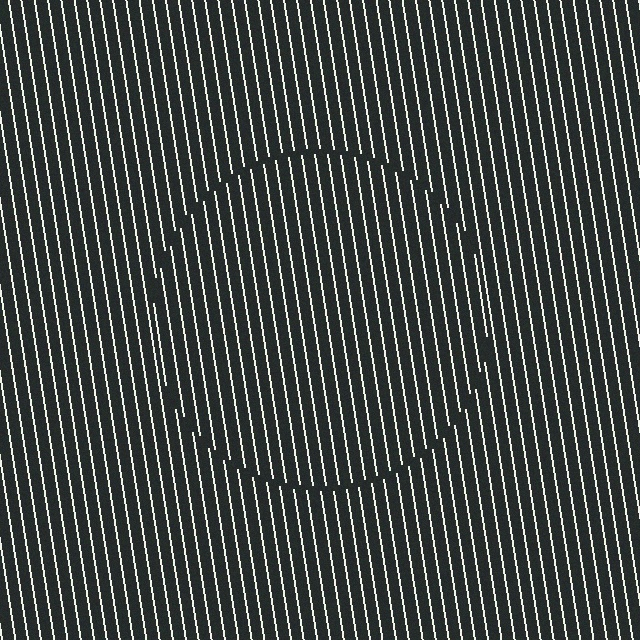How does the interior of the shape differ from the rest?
The interior of the shape contains the same grating, shifted by half a period — the contour is defined by the phase discontinuity where line-ends from the inner and outer gratings abut.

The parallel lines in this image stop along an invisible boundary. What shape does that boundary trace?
An illusory circle. The interior of the shape contains the same grating, shifted by half a period — the contour is defined by the phase discontinuity where line-ends from the inner and outer gratings abut.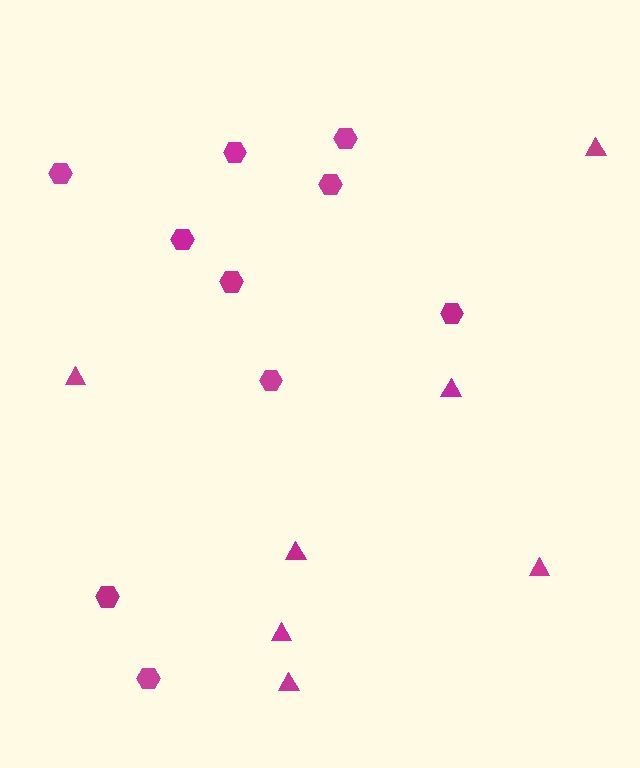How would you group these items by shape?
There are 2 groups: one group of hexagons (10) and one group of triangles (7).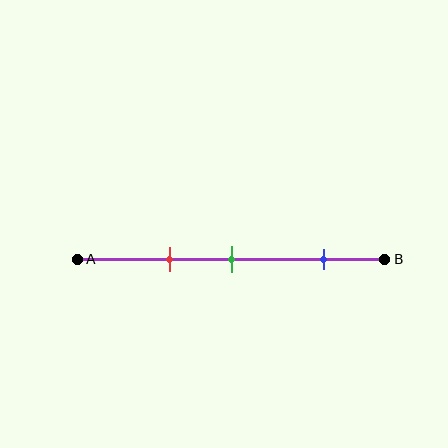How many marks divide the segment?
There are 3 marks dividing the segment.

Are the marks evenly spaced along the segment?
No, the marks are not evenly spaced.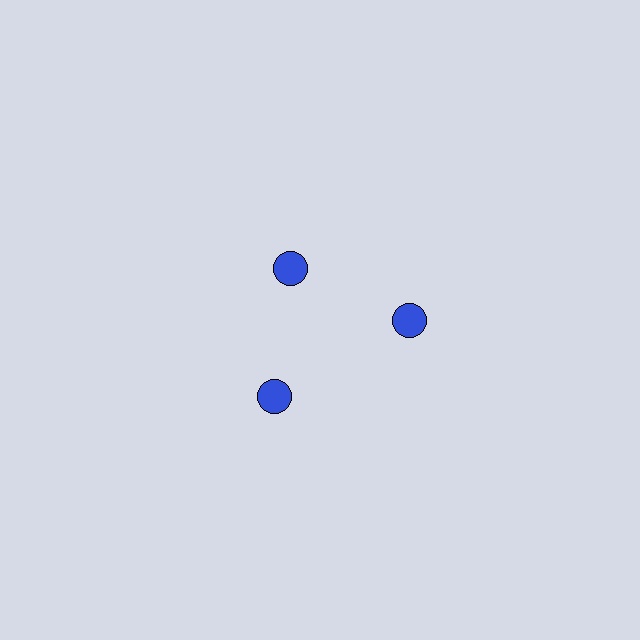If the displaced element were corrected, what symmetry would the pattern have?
It would have 3-fold rotational symmetry — the pattern would map onto itself every 120 degrees.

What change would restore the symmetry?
The symmetry would be restored by moving it outward, back onto the ring so that all 3 circles sit at equal angles and equal distance from the center.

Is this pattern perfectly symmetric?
No. The 3 blue circles are arranged in a ring, but one element near the 11 o'clock position is pulled inward toward the center, breaking the 3-fold rotational symmetry.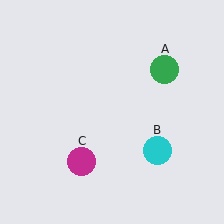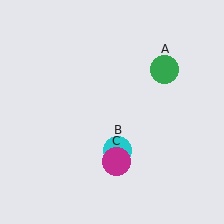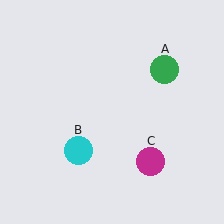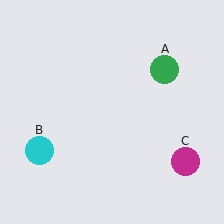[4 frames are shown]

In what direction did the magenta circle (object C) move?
The magenta circle (object C) moved right.